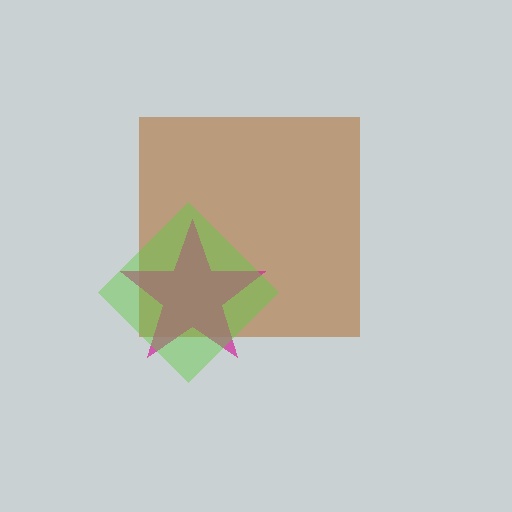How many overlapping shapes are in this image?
There are 3 overlapping shapes in the image.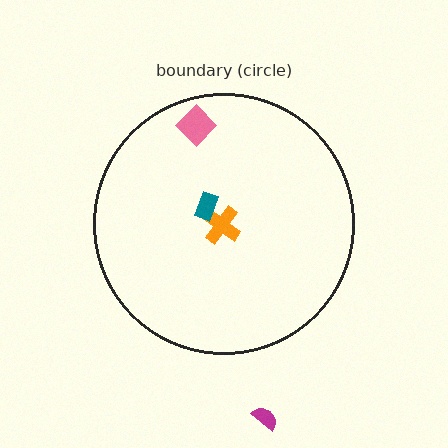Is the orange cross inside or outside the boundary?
Inside.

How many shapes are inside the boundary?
3 inside, 1 outside.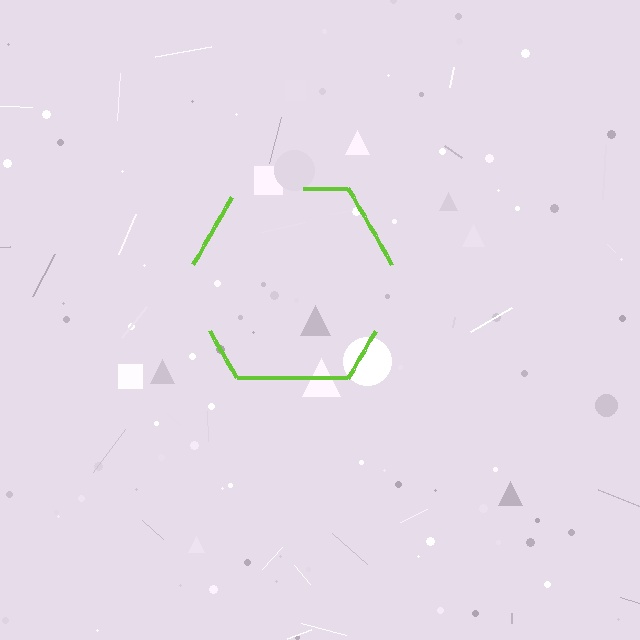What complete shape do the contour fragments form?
The contour fragments form a hexagon.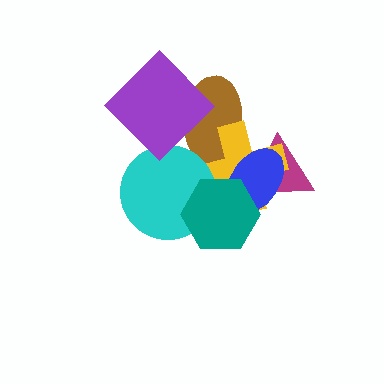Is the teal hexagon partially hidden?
No, no other shape covers it.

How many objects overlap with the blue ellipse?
3 objects overlap with the blue ellipse.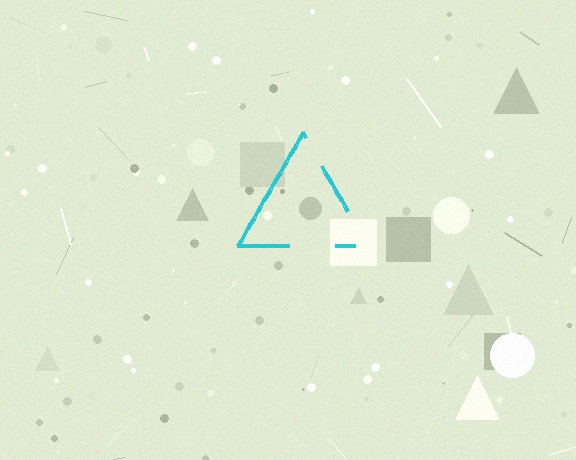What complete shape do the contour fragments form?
The contour fragments form a triangle.